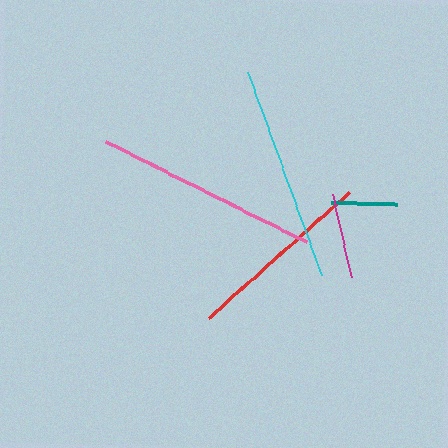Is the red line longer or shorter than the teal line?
The red line is longer than the teal line.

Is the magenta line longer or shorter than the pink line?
The pink line is longer than the magenta line.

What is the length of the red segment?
The red segment is approximately 188 pixels long.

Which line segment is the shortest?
The teal line is the shortest at approximately 66 pixels.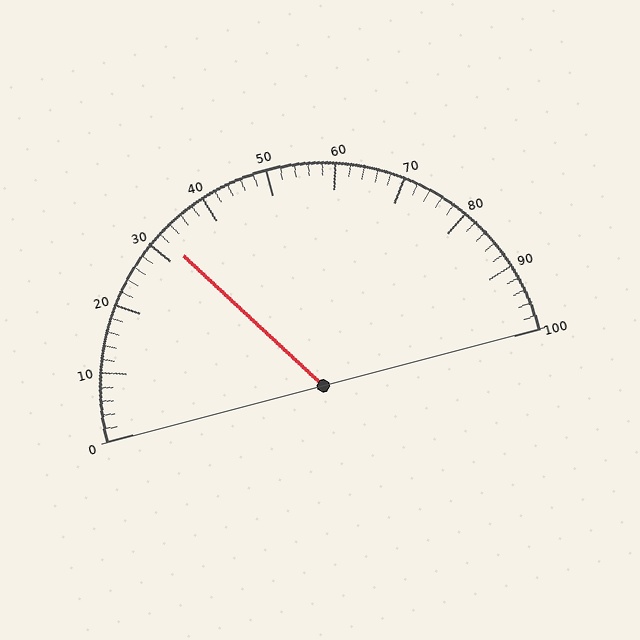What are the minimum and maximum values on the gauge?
The gauge ranges from 0 to 100.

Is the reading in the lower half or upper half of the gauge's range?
The reading is in the lower half of the range (0 to 100).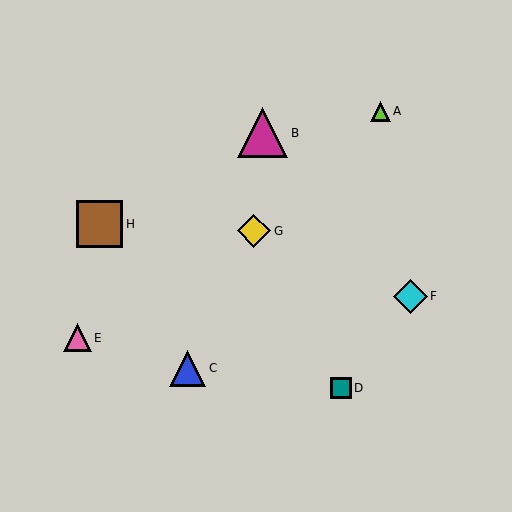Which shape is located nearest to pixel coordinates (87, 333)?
The pink triangle (labeled E) at (77, 338) is nearest to that location.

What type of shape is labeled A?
Shape A is a lime triangle.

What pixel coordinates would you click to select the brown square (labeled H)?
Click at (100, 224) to select the brown square H.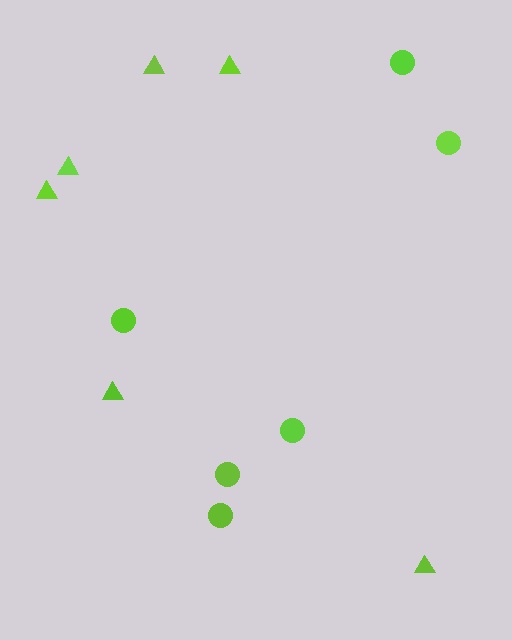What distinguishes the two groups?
There are 2 groups: one group of triangles (6) and one group of circles (6).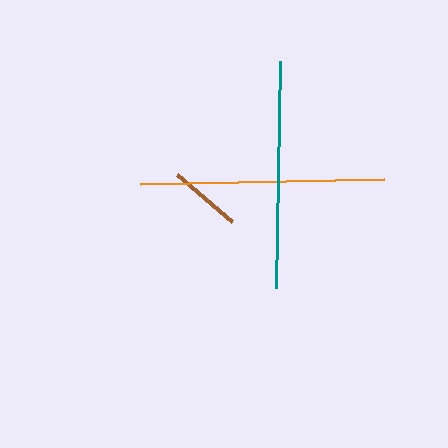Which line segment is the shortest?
The brown line is the shortest at approximately 72 pixels.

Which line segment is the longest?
The orange line is the longest at approximately 244 pixels.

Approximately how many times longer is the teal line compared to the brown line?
The teal line is approximately 3.2 times the length of the brown line.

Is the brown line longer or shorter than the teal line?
The teal line is longer than the brown line.